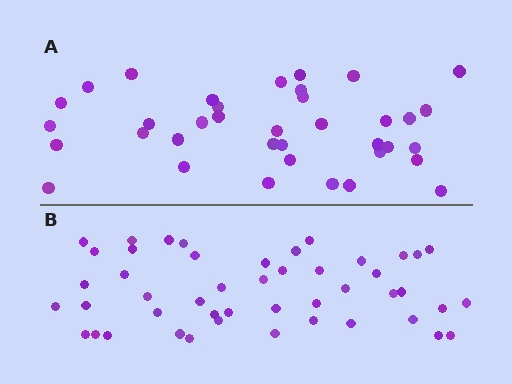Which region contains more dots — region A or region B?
Region B (the bottom region) has more dots.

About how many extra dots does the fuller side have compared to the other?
Region B has roughly 10 or so more dots than region A.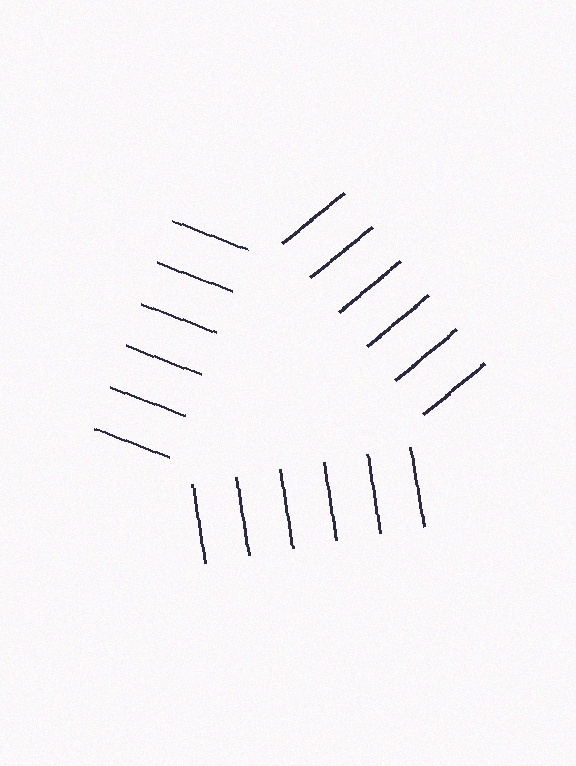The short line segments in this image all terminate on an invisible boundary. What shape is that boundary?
An illusory triangle — the line segments terminate on its edges but no continuous stroke is drawn.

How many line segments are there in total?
18 — 6 along each of the 3 edges.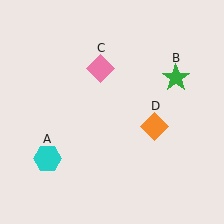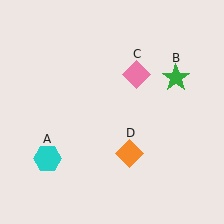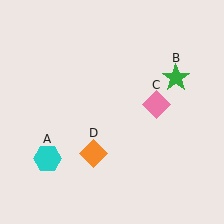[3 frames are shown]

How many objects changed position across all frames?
2 objects changed position: pink diamond (object C), orange diamond (object D).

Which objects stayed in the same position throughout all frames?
Cyan hexagon (object A) and green star (object B) remained stationary.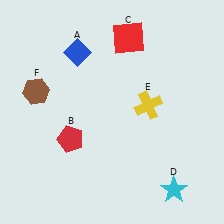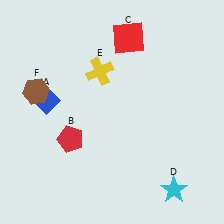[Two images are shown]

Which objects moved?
The objects that moved are: the blue diamond (A), the yellow cross (E).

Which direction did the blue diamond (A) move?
The blue diamond (A) moved down.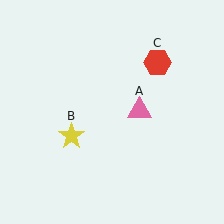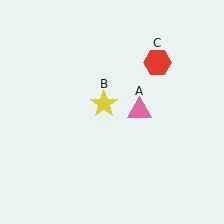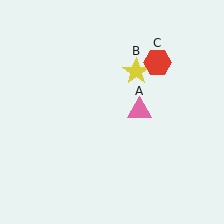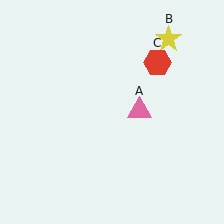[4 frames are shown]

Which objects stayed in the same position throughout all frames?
Pink triangle (object A) and red hexagon (object C) remained stationary.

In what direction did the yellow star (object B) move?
The yellow star (object B) moved up and to the right.